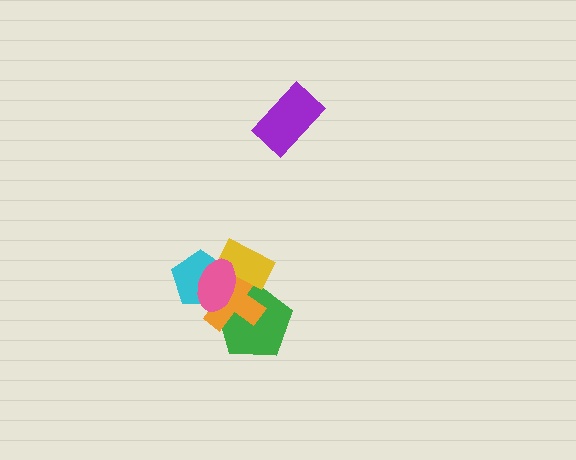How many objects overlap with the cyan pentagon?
3 objects overlap with the cyan pentagon.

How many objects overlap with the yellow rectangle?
4 objects overlap with the yellow rectangle.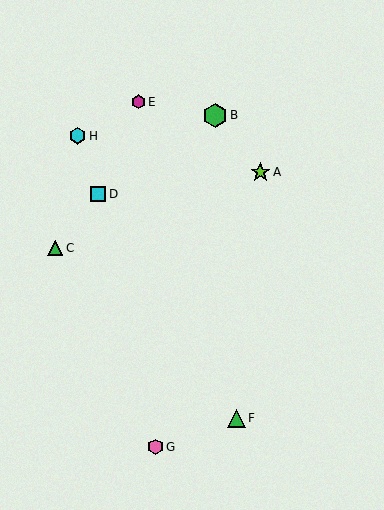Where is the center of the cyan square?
The center of the cyan square is at (98, 194).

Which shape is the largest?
The green hexagon (labeled B) is the largest.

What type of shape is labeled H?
Shape H is a cyan hexagon.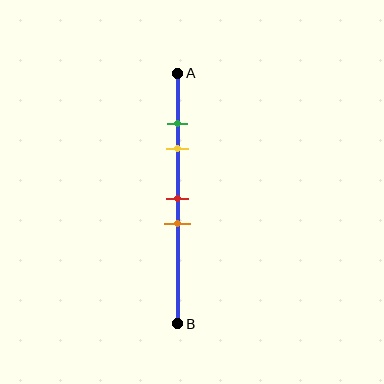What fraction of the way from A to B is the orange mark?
The orange mark is approximately 60% (0.6) of the way from A to B.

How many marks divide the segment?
There are 4 marks dividing the segment.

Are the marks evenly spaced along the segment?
No, the marks are not evenly spaced.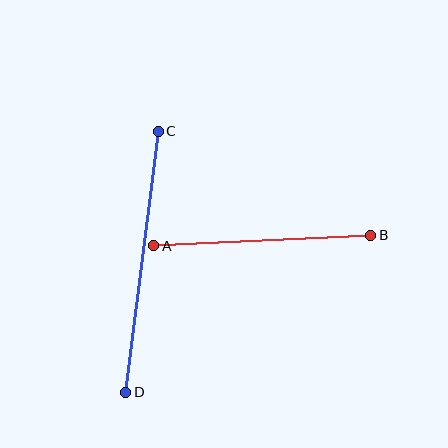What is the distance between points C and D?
The distance is approximately 263 pixels.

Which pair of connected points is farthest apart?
Points C and D are farthest apart.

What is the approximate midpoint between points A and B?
The midpoint is at approximately (262, 241) pixels.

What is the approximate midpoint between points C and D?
The midpoint is at approximately (142, 262) pixels.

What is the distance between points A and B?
The distance is approximately 217 pixels.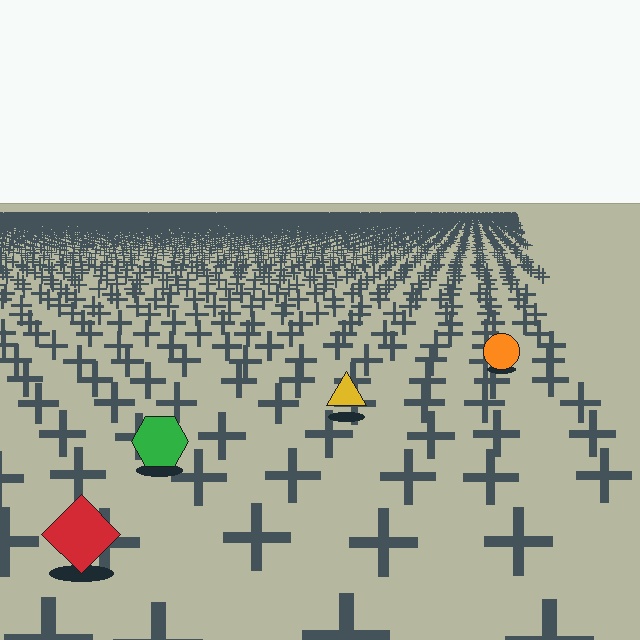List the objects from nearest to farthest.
From nearest to farthest: the red diamond, the green hexagon, the yellow triangle, the orange circle.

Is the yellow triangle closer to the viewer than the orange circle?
Yes. The yellow triangle is closer — you can tell from the texture gradient: the ground texture is coarser near it.